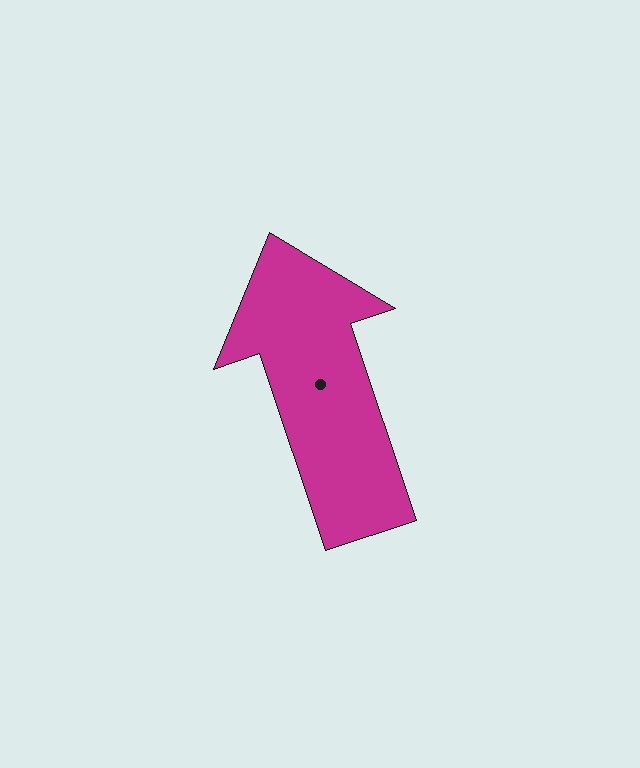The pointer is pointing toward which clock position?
Roughly 11 o'clock.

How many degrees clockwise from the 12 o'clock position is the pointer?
Approximately 341 degrees.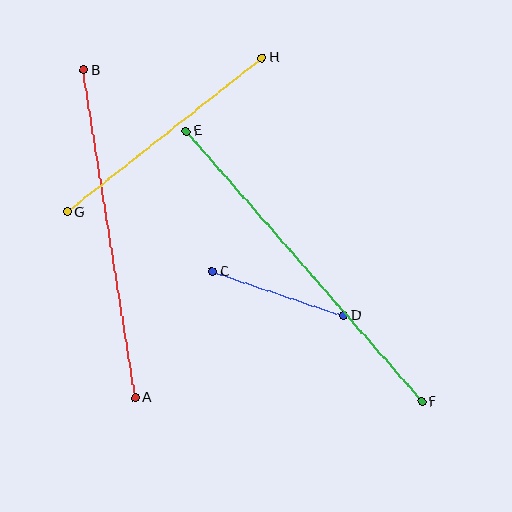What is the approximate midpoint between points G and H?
The midpoint is at approximately (165, 135) pixels.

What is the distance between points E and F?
The distance is approximately 359 pixels.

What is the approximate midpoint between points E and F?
The midpoint is at approximately (304, 267) pixels.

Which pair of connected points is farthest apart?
Points E and F are farthest apart.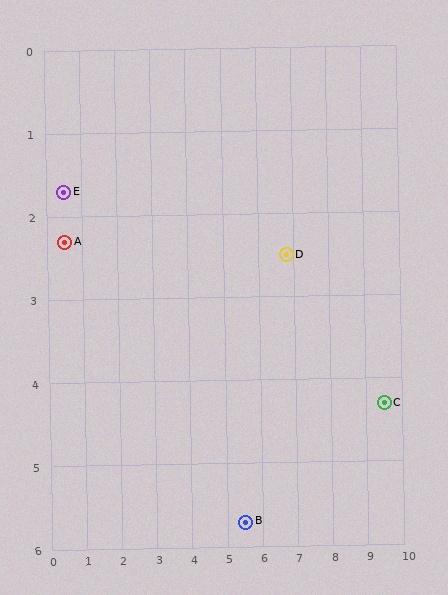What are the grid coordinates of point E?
Point E is at approximately (0.5, 1.7).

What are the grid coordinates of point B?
Point B is at approximately (5.5, 5.7).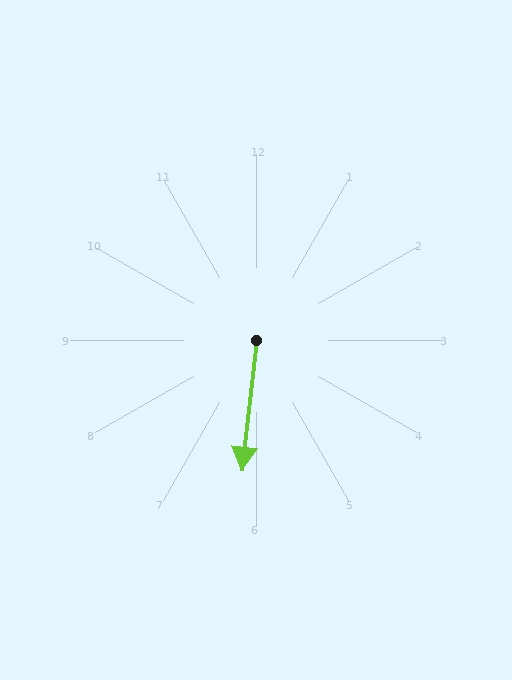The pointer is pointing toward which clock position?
Roughly 6 o'clock.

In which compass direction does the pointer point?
South.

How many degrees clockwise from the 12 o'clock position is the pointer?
Approximately 186 degrees.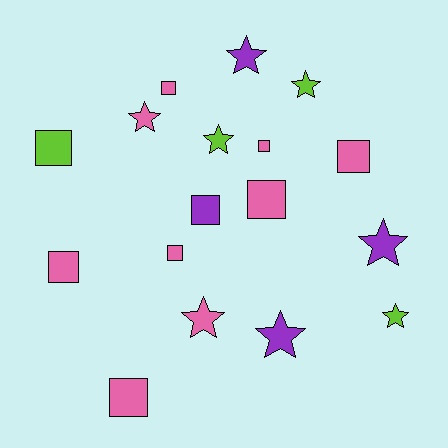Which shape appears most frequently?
Square, with 9 objects.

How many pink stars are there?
There are 2 pink stars.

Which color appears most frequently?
Pink, with 9 objects.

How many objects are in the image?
There are 17 objects.